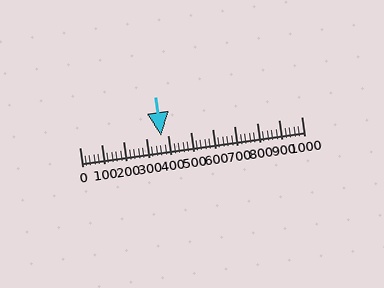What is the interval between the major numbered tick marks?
The major tick marks are spaced 100 units apart.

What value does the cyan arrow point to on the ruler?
The cyan arrow points to approximately 369.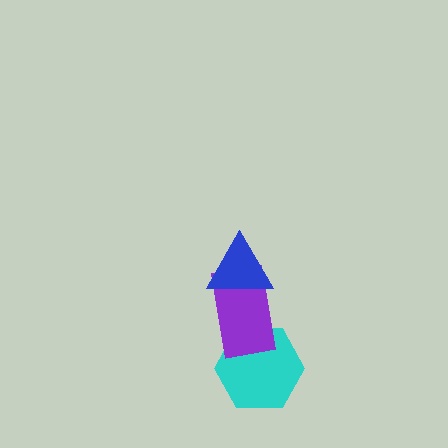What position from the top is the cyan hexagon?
The cyan hexagon is 3rd from the top.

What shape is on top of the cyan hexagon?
The purple rectangle is on top of the cyan hexagon.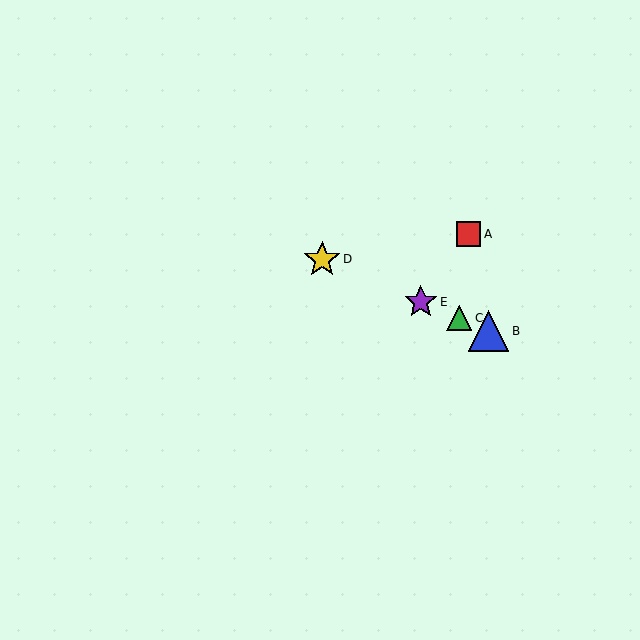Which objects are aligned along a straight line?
Objects B, C, D, E are aligned along a straight line.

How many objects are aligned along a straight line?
4 objects (B, C, D, E) are aligned along a straight line.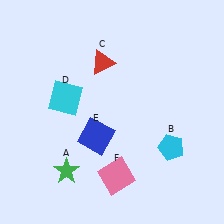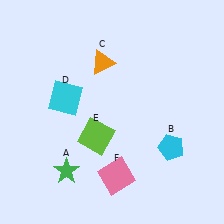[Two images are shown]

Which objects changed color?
C changed from red to orange. E changed from blue to lime.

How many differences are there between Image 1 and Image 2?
There are 2 differences between the two images.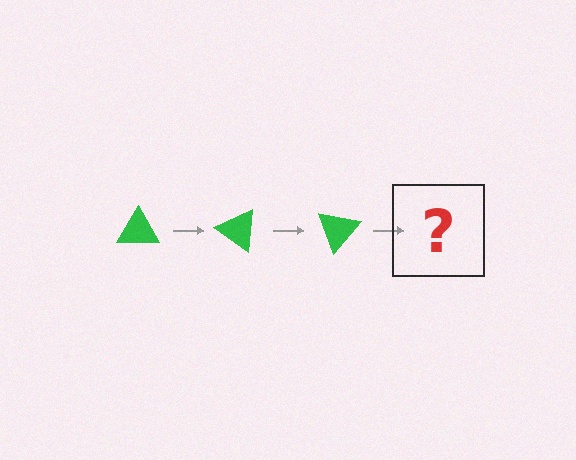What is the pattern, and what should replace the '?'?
The pattern is that the triangle rotates 35 degrees each step. The '?' should be a green triangle rotated 105 degrees.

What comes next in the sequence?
The next element should be a green triangle rotated 105 degrees.